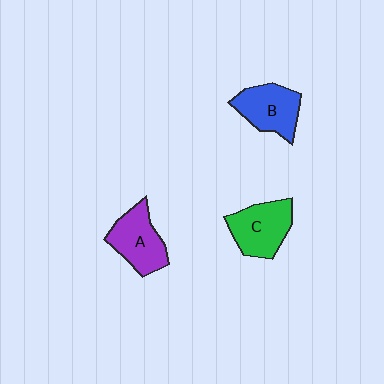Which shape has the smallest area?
Shape B (blue).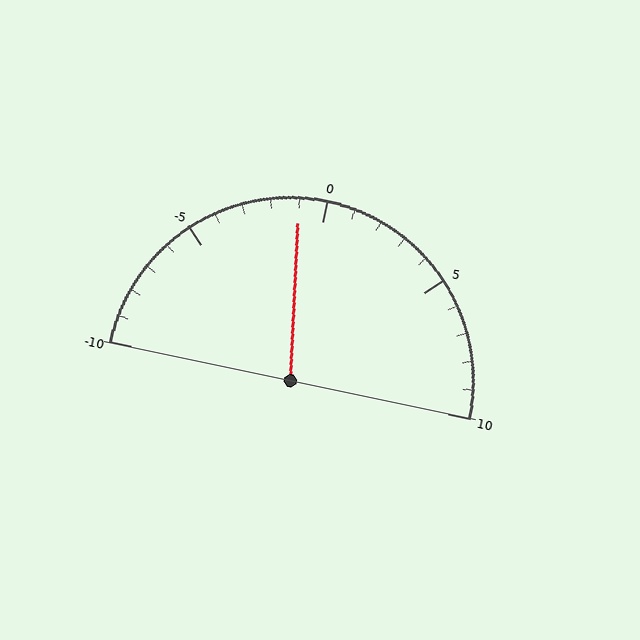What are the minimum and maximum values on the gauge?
The gauge ranges from -10 to 10.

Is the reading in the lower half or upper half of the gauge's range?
The reading is in the lower half of the range (-10 to 10).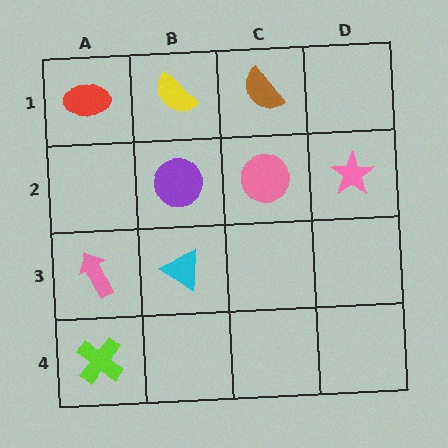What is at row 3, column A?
A pink arrow.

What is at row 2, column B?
A purple circle.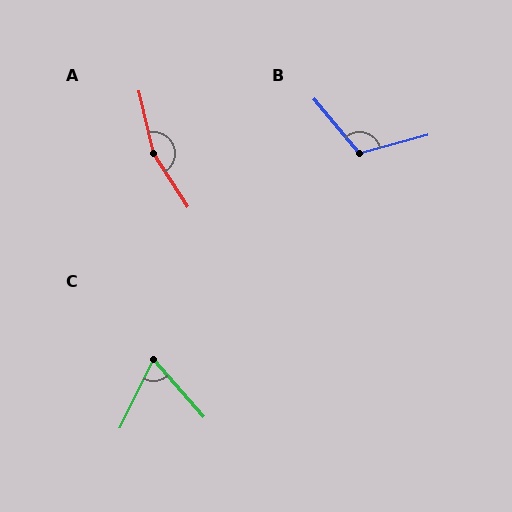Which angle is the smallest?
C, at approximately 68 degrees.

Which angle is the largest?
A, at approximately 160 degrees.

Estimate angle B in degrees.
Approximately 115 degrees.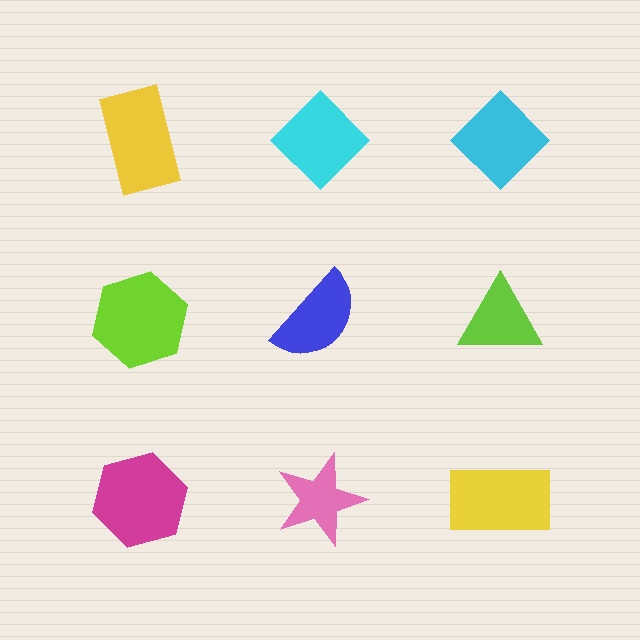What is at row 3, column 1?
A magenta hexagon.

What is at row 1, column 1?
A yellow rectangle.